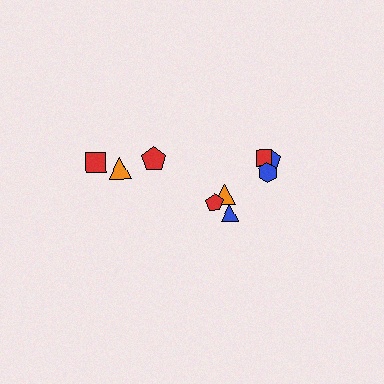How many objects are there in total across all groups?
There are 9 objects.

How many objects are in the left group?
There are 3 objects.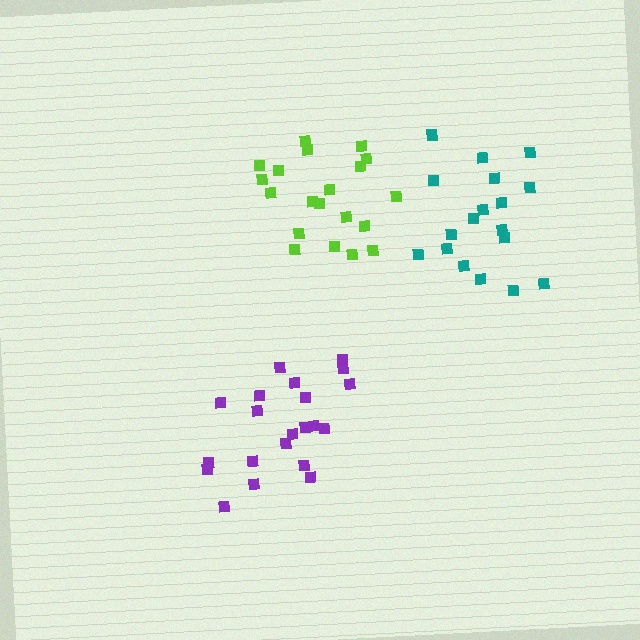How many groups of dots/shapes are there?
There are 3 groups.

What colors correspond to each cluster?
The clusters are colored: lime, purple, teal.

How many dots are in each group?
Group 1: 20 dots, Group 2: 21 dots, Group 3: 18 dots (59 total).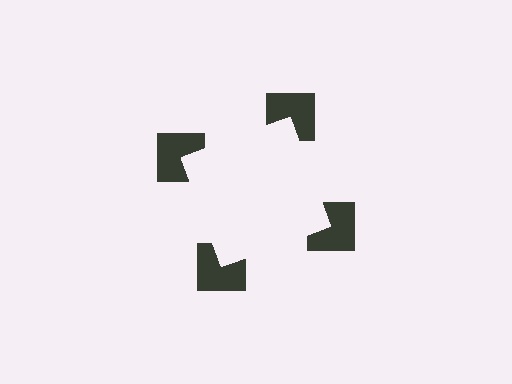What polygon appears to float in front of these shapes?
An illusory square — its edges are inferred from the aligned wedge cuts in the notched squares, not physically drawn.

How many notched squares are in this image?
There are 4 — one at each vertex of the illusory square.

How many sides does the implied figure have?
4 sides.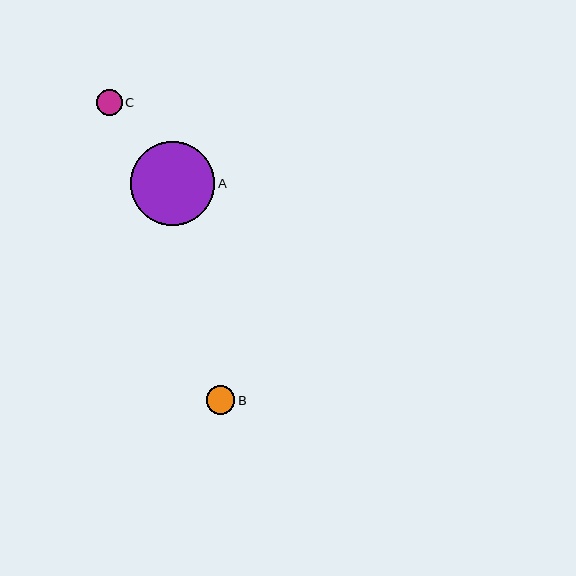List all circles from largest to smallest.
From largest to smallest: A, B, C.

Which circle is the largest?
Circle A is the largest with a size of approximately 84 pixels.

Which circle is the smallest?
Circle C is the smallest with a size of approximately 26 pixels.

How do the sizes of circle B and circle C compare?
Circle B and circle C are approximately the same size.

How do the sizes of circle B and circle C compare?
Circle B and circle C are approximately the same size.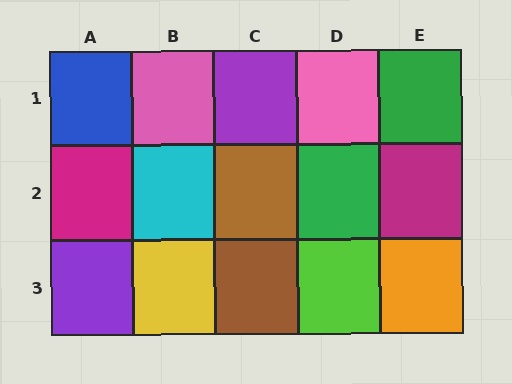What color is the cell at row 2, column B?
Cyan.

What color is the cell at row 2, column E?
Magenta.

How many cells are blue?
1 cell is blue.